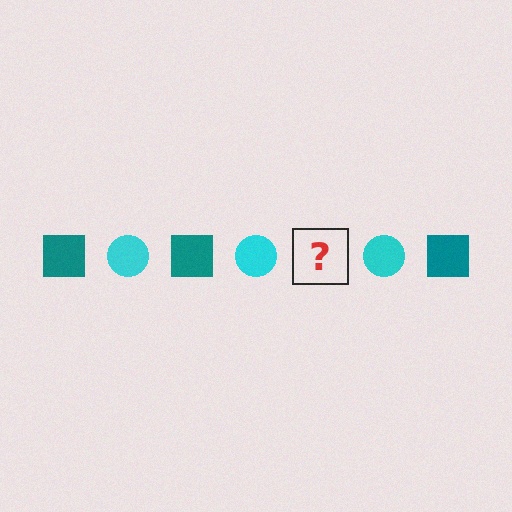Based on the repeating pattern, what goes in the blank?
The blank should be a teal square.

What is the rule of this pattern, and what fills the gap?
The rule is that the pattern alternates between teal square and cyan circle. The gap should be filled with a teal square.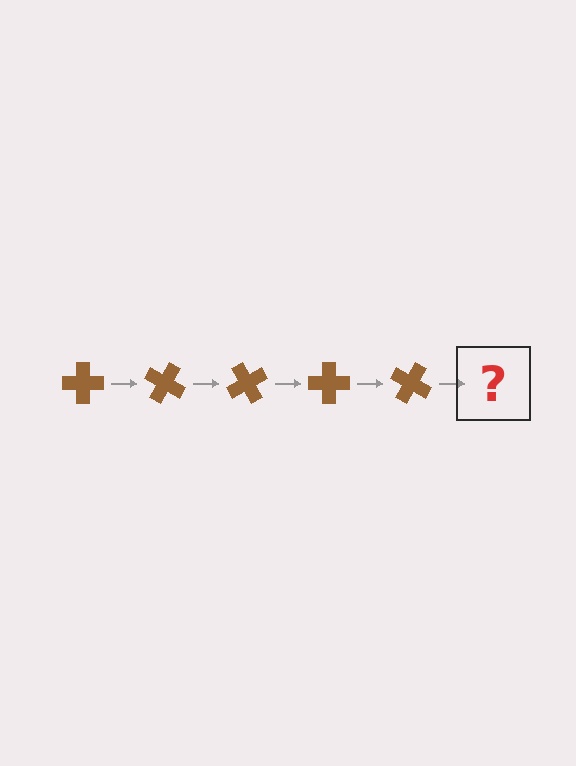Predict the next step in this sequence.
The next step is a brown cross rotated 150 degrees.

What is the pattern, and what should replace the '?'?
The pattern is that the cross rotates 30 degrees each step. The '?' should be a brown cross rotated 150 degrees.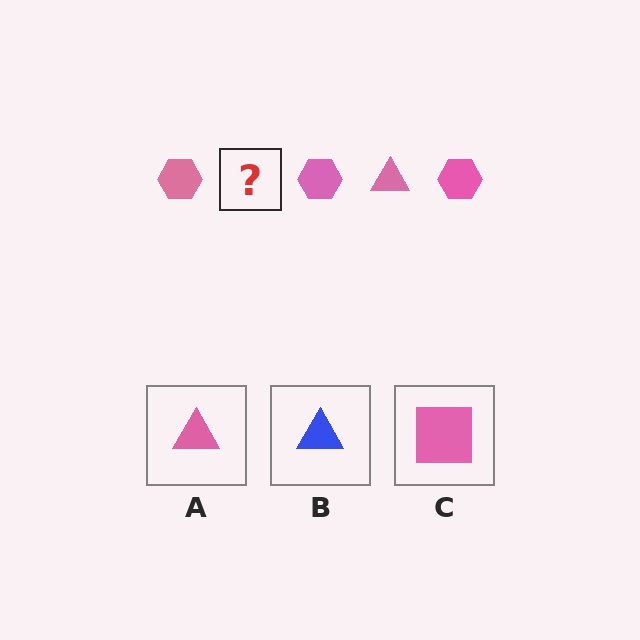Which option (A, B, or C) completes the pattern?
A.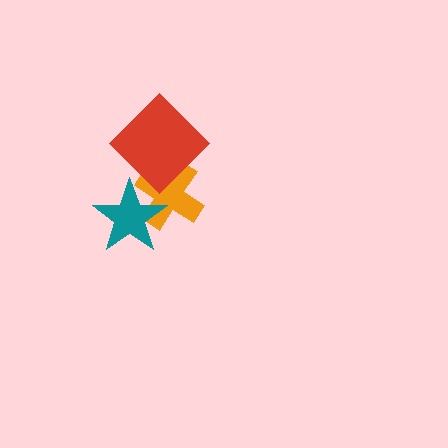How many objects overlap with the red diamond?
2 objects overlap with the red diamond.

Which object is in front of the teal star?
The red diamond is in front of the teal star.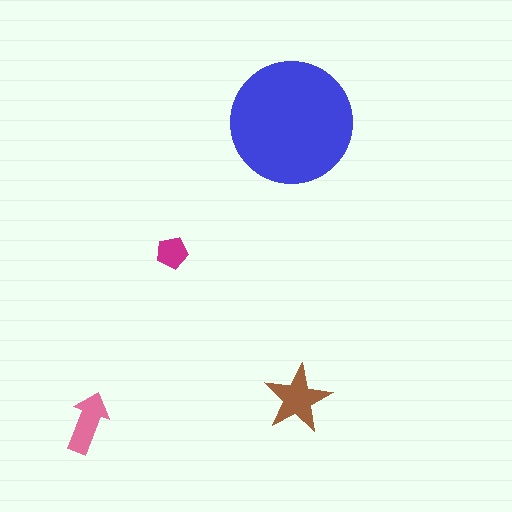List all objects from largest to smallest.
The blue circle, the brown star, the pink arrow, the magenta pentagon.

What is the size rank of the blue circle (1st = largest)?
1st.